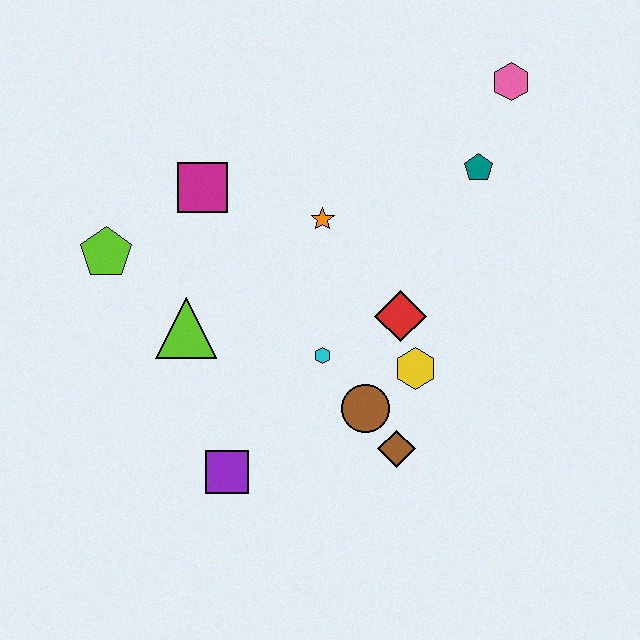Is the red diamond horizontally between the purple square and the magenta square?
No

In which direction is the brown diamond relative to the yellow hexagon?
The brown diamond is below the yellow hexagon.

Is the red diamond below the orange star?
Yes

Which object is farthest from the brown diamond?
The pink hexagon is farthest from the brown diamond.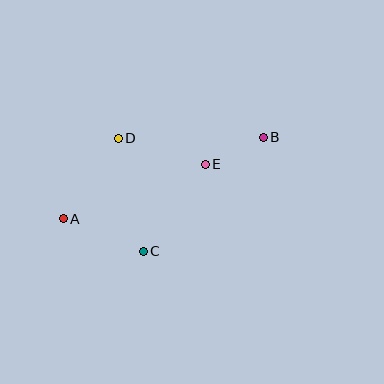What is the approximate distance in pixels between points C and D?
The distance between C and D is approximately 115 pixels.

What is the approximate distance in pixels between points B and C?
The distance between B and C is approximately 165 pixels.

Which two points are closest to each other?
Points B and E are closest to each other.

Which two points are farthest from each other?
Points A and B are farthest from each other.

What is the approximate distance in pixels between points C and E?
The distance between C and E is approximately 107 pixels.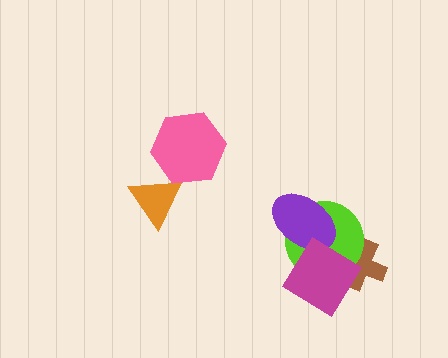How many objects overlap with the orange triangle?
1 object overlaps with the orange triangle.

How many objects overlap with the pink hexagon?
1 object overlaps with the pink hexagon.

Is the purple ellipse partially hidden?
Yes, it is partially covered by another shape.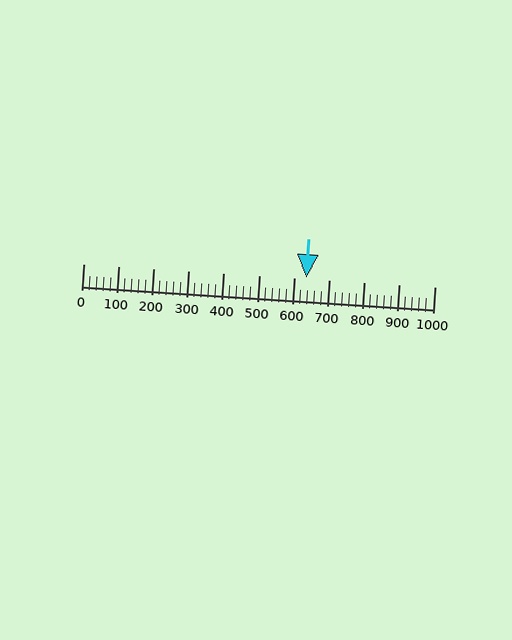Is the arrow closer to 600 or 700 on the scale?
The arrow is closer to 600.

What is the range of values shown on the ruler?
The ruler shows values from 0 to 1000.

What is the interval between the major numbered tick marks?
The major tick marks are spaced 100 units apart.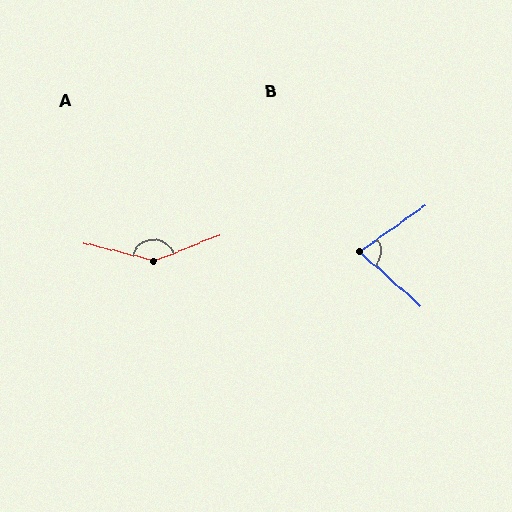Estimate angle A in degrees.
Approximately 143 degrees.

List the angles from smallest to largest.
B (76°), A (143°).